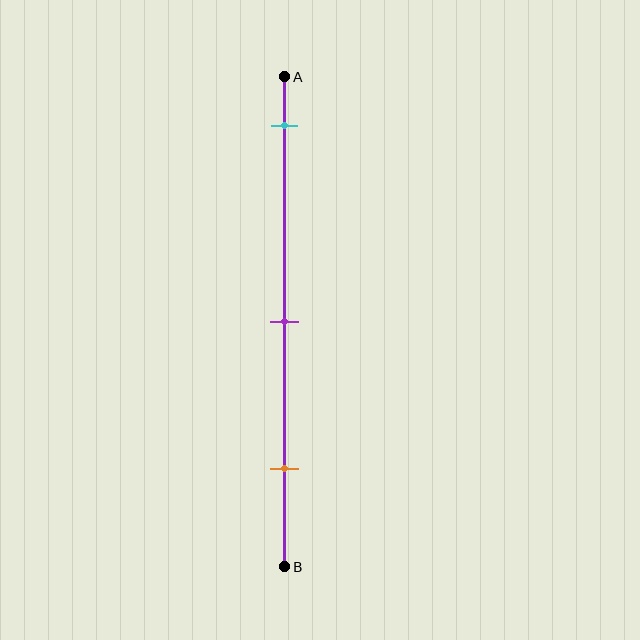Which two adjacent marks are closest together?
The purple and orange marks are the closest adjacent pair.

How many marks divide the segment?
There are 3 marks dividing the segment.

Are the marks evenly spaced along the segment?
Yes, the marks are approximately evenly spaced.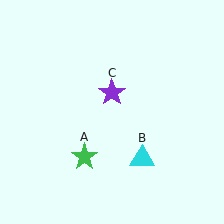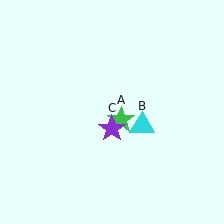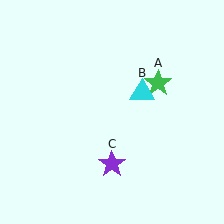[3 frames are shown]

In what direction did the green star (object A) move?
The green star (object A) moved up and to the right.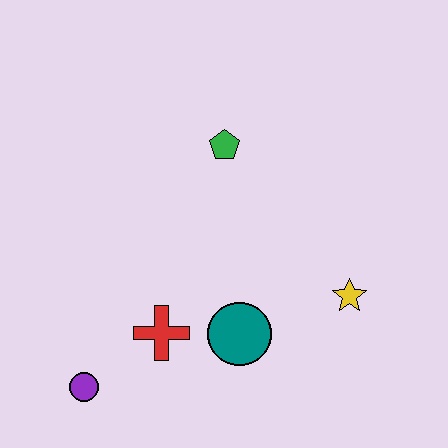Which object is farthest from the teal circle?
The green pentagon is farthest from the teal circle.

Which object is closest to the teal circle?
The red cross is closest to the teal circle.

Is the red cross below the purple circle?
No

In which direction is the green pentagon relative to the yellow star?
The green pentagon is above the yellow star.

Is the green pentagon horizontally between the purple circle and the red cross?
No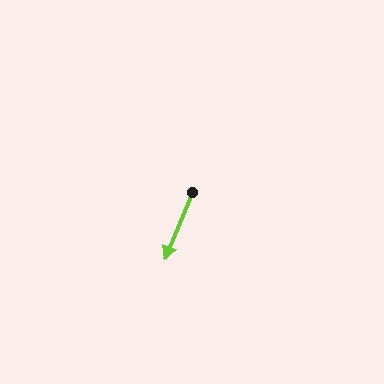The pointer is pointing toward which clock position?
Roughly 7 o'clock.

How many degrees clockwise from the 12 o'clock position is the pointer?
Approximately 202 degrees.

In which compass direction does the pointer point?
South.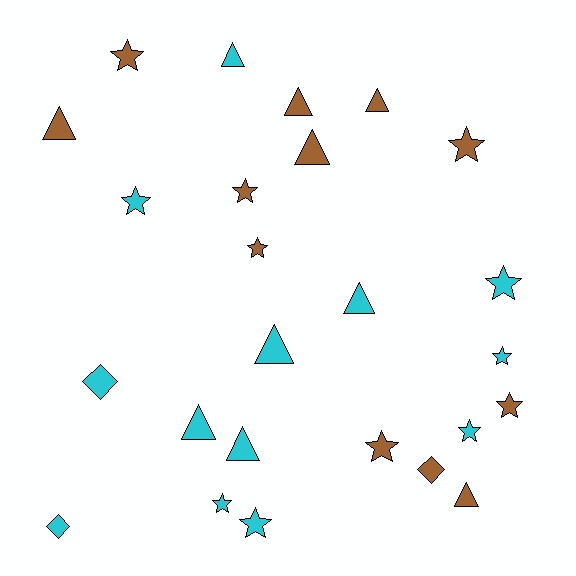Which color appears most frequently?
Cyan, with 13 objects.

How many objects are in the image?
There are 25 objects.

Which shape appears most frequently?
Star, with 12 objects.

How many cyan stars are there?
There are 6 cyan stars.